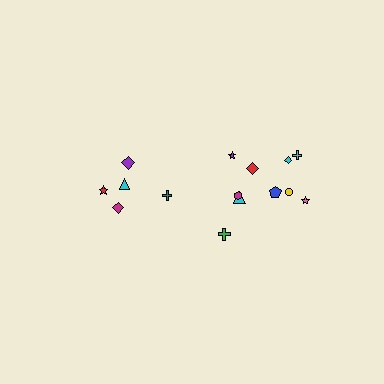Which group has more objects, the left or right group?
The right group.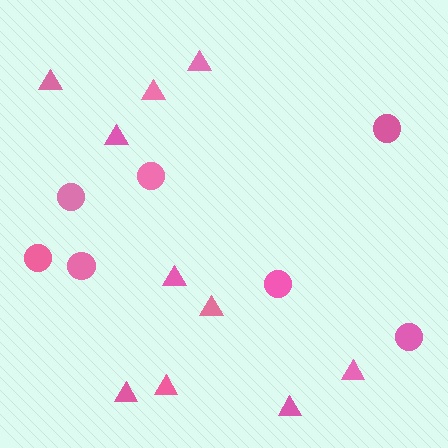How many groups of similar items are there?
There are 2 groups: one group of circles (7) and one group of triangles (10).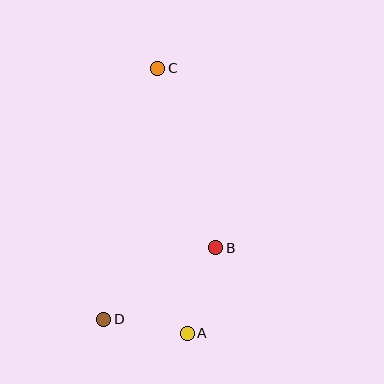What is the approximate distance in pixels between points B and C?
The distance between B and C is approximately 189 pixels.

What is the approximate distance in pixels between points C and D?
The distance between C and D is approximately 256 pixels.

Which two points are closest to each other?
Points A and D are closest to each other.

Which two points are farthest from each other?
Points A and C are farthest from each other.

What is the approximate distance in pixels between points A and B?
The distance between A and B is approximately 90 pixels.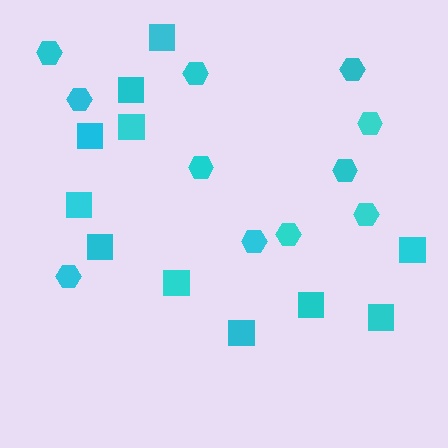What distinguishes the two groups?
There are 2 groups: one group of squares (11) and one group of hexagons (11).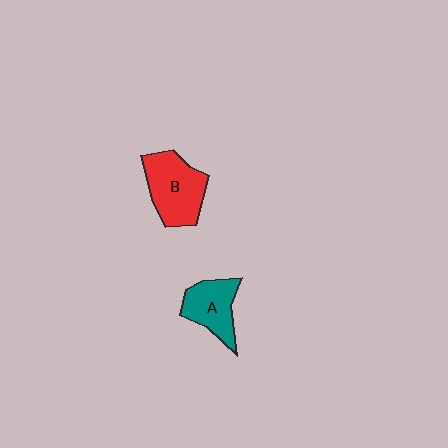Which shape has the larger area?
Shape B (red).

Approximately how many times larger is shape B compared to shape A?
Approximately 1.3 times.